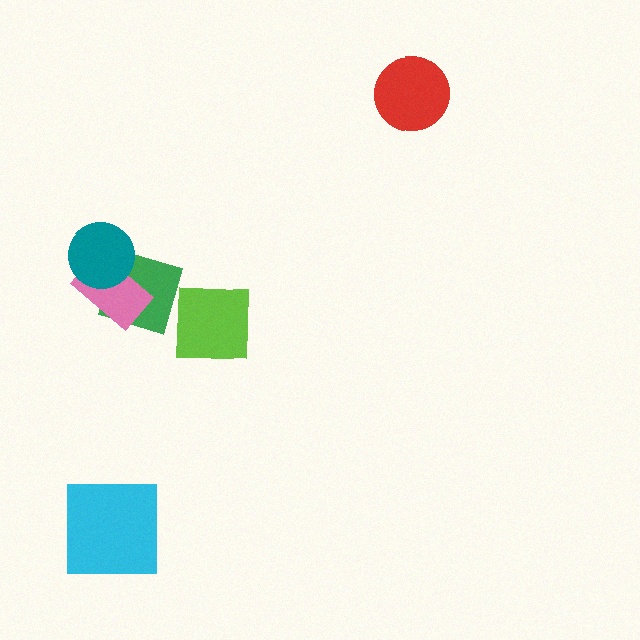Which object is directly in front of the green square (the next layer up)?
The pink rectangle is directly in front of the green square.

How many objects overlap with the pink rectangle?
2 objects overlap with the pink rectangle.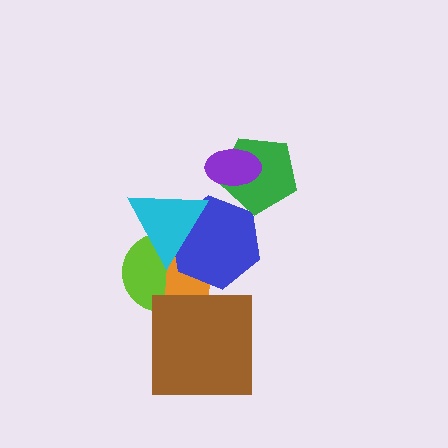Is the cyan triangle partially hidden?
No, no other shape covers it.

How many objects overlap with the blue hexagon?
3 objects overlap with the blue hexagon.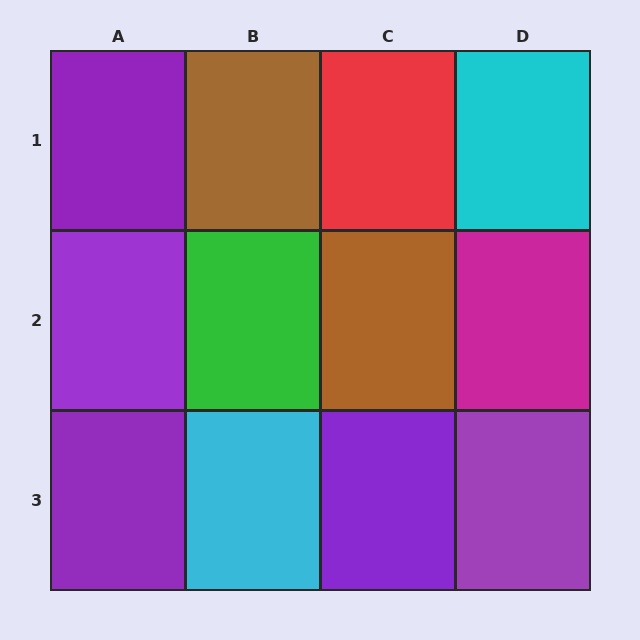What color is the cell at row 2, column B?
Green.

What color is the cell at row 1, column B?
Brown.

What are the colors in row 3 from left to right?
Purple, cyan, purple, purple.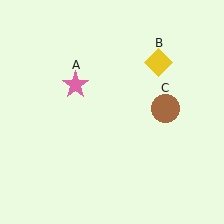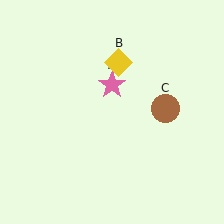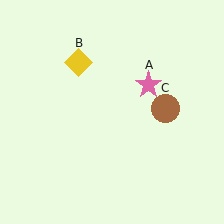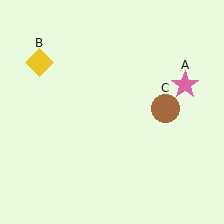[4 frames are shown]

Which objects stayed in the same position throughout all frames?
Brown circle (object C) remained stationary.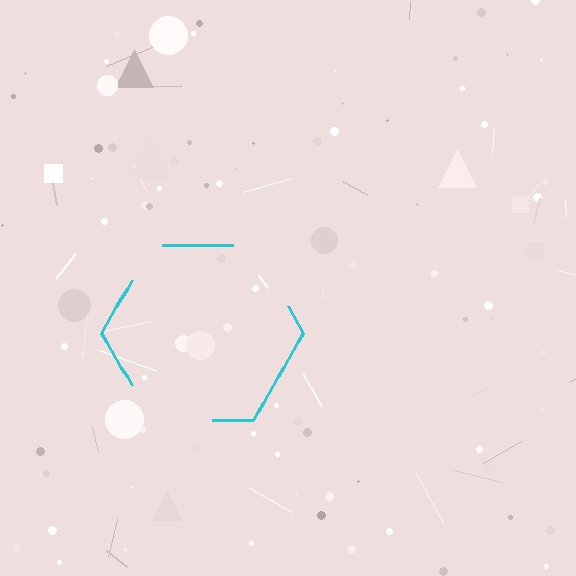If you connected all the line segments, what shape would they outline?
They would outline a hexagon.